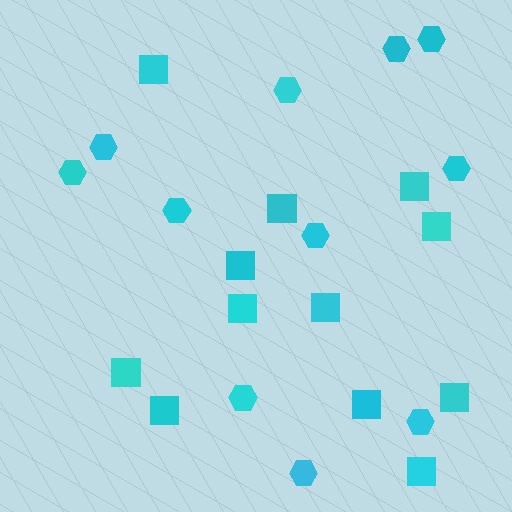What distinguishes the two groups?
There are 2 groups: one group of squares (12) and one group of hexagons (11).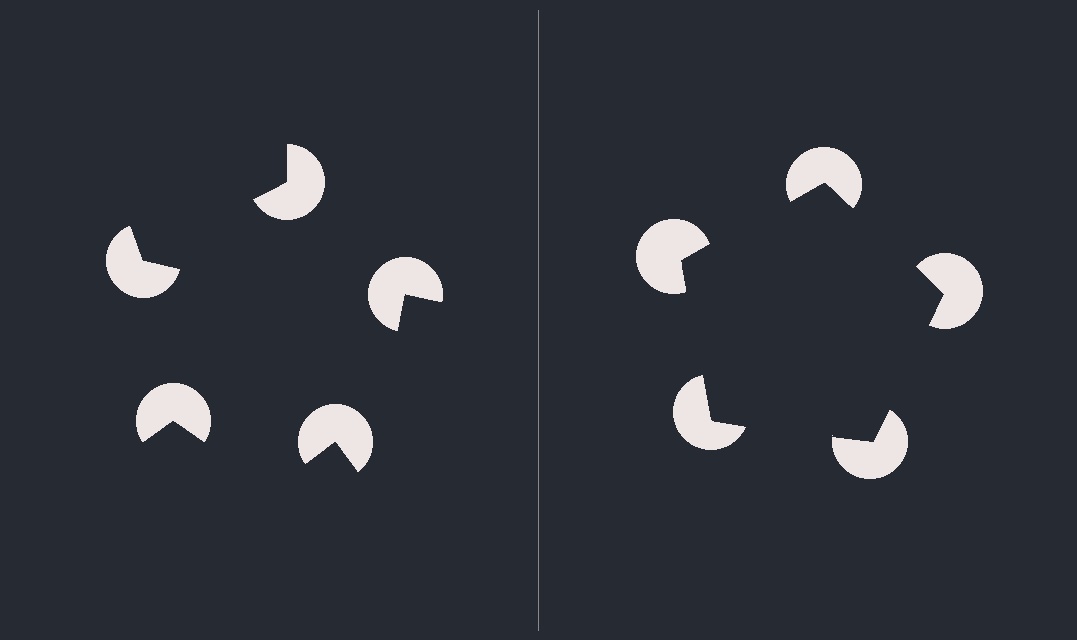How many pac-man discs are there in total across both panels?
10 — 5 on each side.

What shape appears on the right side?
An illusory pentagon.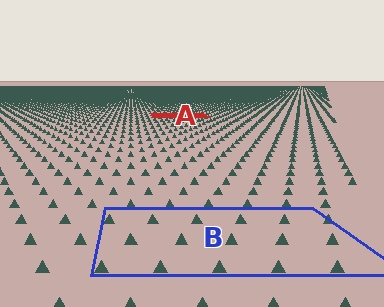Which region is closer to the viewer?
Region B is closer. The texture elements there are larger and more spread out.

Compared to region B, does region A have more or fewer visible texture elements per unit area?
Region A has more texture elements per unit area — they are packed more densely because it is farther away.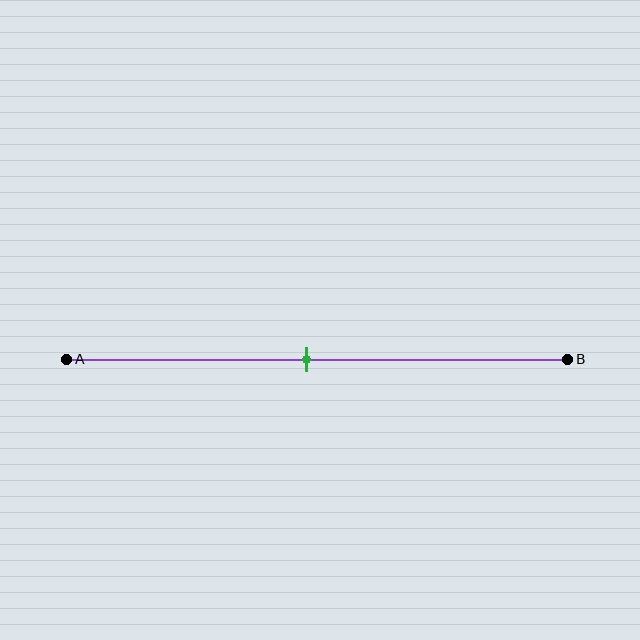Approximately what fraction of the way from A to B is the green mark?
The green mark is approximately 50% of the way from A to B.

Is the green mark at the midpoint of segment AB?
Yes, the mark is approximately at the midpoint.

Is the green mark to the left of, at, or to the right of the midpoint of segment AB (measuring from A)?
The green mark is approximately at the midpoint of segment AB.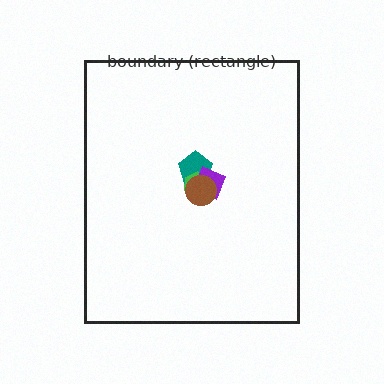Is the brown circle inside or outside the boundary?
Inside.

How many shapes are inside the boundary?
4 inside, 0 outside.